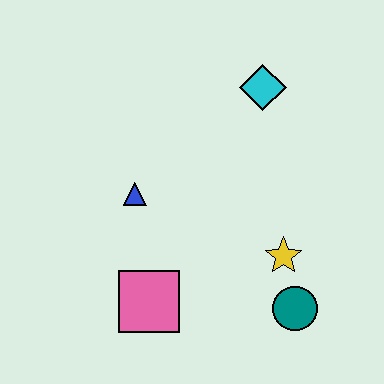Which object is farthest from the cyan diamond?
The pink square is farthest from the cyan diamond.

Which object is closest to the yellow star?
The teal circle is closest to the yellow star.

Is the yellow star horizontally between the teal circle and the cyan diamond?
Yes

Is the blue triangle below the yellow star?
No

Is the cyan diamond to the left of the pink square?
No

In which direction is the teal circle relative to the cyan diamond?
The teal circle is below the cyan diamond.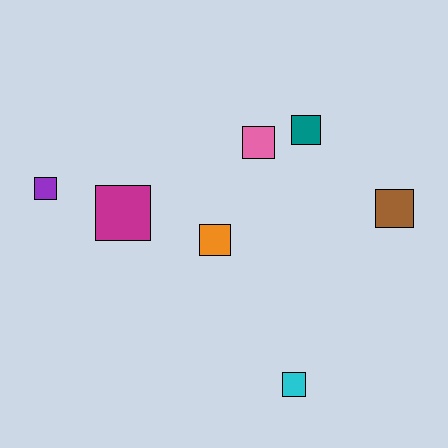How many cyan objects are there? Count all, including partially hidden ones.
There is 1 cyan object.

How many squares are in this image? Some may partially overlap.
There are 7 squares.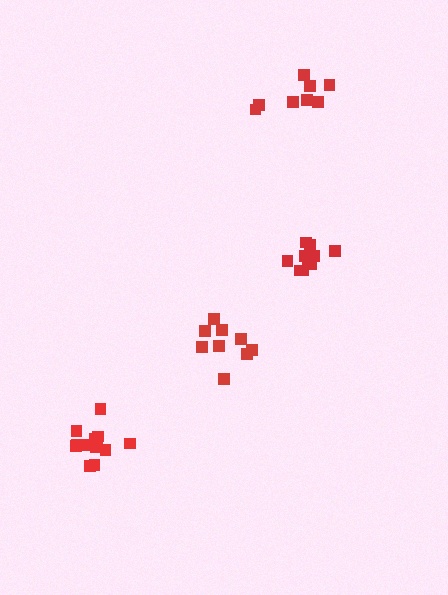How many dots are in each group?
Group 1: 13 dots, Group 2: 8 dots, Group 3: 10 dots, Group 4: 9 dots (40 total).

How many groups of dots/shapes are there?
There are 4 groups.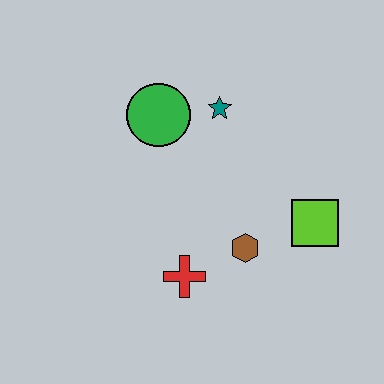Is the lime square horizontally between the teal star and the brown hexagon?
No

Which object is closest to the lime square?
The brown hexagon is closest to the lime square.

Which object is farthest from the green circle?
The lime square is farthest from the green circle.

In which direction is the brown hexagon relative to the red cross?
The brown hexagon is to the right of the red cross.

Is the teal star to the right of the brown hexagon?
No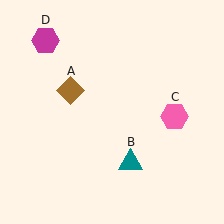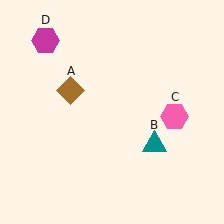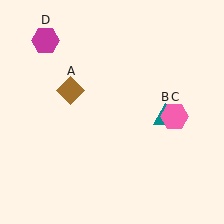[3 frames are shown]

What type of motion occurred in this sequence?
The teal triangle (object B) rotated counterclockwise around the center of the scene.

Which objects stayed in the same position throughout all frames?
Brown diamond (object A) and pink hexagon (object C) and magenta hexagon (object D) remained stationary.